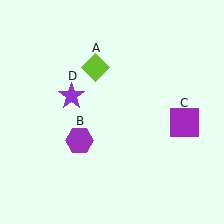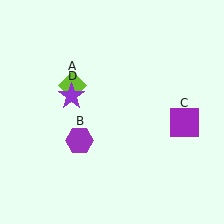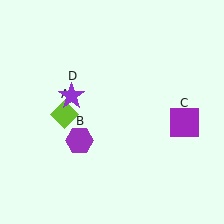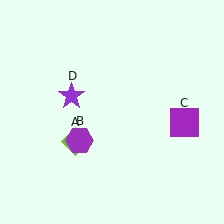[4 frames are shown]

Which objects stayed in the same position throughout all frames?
Purple hexagon (object B) and purple square (object C) and purple star (object D) remained stationary.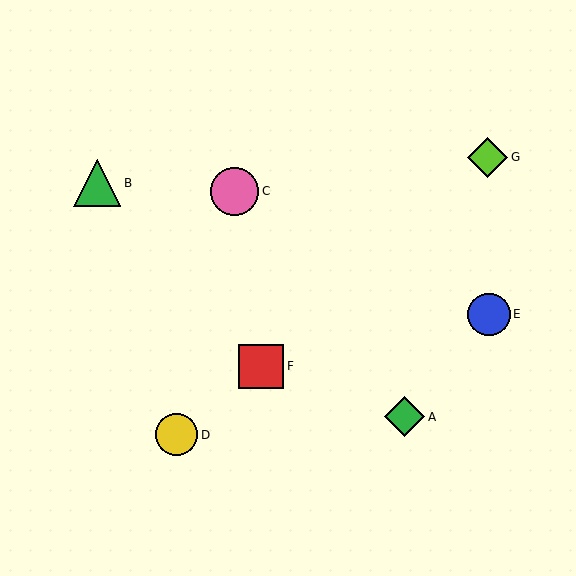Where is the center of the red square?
The center of the red square is at (261, 366).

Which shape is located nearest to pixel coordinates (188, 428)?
The yellow circle (labeled D) at (177, 435) is nearest to that location.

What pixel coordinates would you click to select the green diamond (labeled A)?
Click at (405, 417) to select the green diamond A.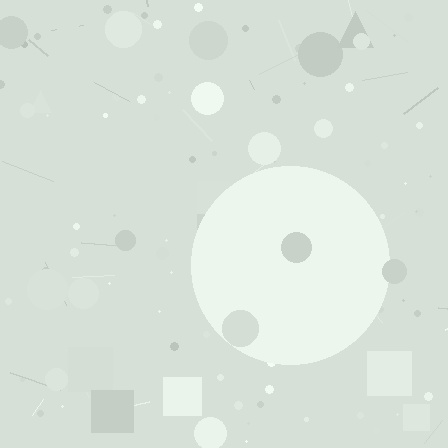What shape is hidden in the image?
A circle is hidden in the image.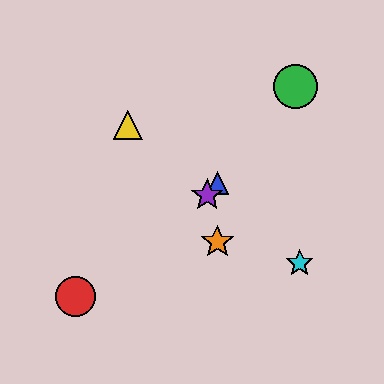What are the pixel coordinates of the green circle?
The green circle is at (296, 86).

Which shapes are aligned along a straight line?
The blue triangle, the green circle, the purple star are aligned along a straight line.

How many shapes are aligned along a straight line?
3 shapes (the blue triangle, the green circle, the purple star) are aligned along a straight line.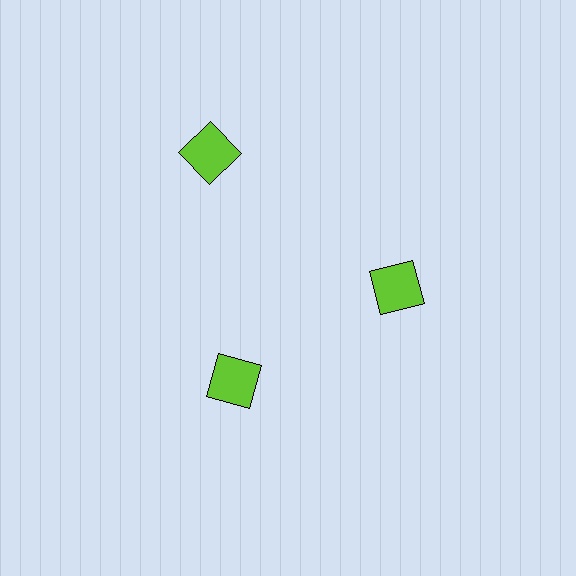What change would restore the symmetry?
The symmetry would be restored by moving it inward, back onto the ring so that all 3 squares sit at equal angles and equal distance from the center.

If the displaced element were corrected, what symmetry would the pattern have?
It would have 3-fold rotational symmetry — the pattern would map onto itself every 120 degrees.